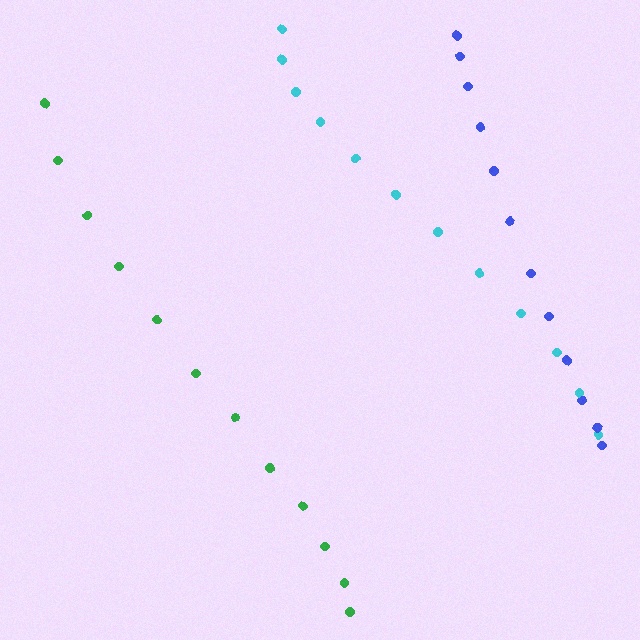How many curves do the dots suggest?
There are 3 distinct paths.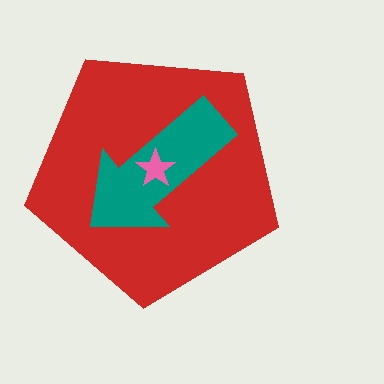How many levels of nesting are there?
3.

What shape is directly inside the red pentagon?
The teal arrow.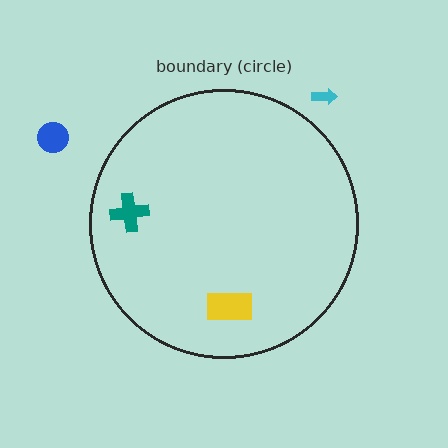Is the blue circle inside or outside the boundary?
Outside.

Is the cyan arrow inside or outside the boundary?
Outside.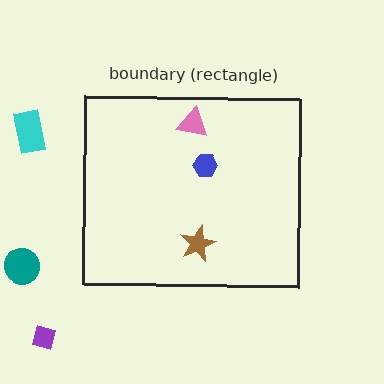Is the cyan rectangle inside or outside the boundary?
Outside.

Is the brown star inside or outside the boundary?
Inside.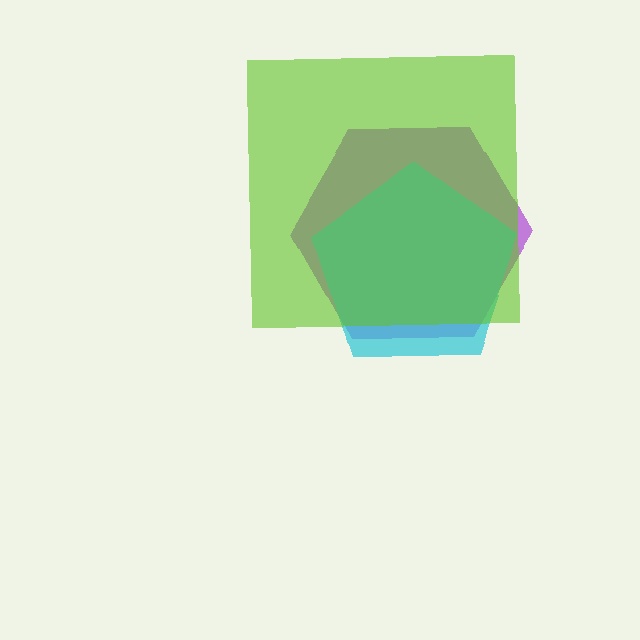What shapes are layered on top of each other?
The layered shapes are: a purple hexagon, a cyan pentagon, a lime square.